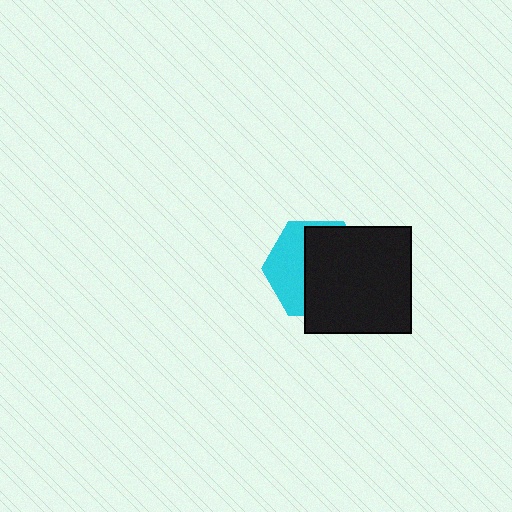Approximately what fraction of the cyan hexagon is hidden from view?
Roughly 63% of the cyan hexagon is hidden behind the black square.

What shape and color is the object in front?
The object in front is a black square.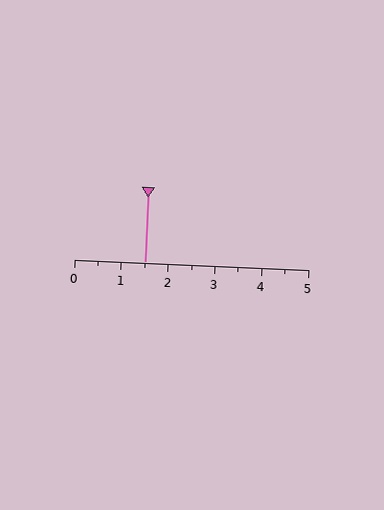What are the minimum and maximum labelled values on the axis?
The axis runs from 0 to 5.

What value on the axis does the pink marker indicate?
The marker indicates approximately 1.5.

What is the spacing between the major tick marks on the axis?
The major ticks are spaced 1 apart.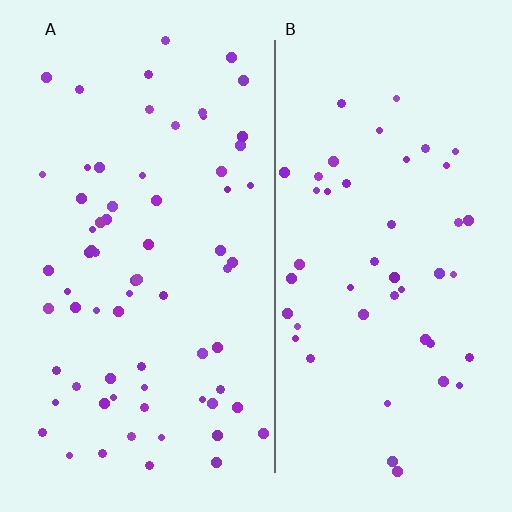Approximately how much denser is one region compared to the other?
Approximately 1.5× — region A over region B.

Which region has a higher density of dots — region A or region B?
A (the left).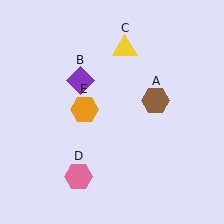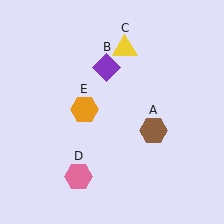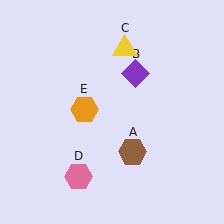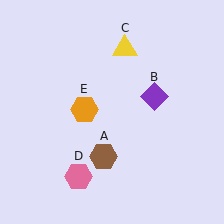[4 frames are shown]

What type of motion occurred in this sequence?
The brown hexagon (object A), purple diamond (object B) rotated clockwise around the center of the scene.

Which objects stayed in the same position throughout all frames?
Yellow triangle (object C) and pink hexagon (object D) and orange hexagon (object E) remained stationary.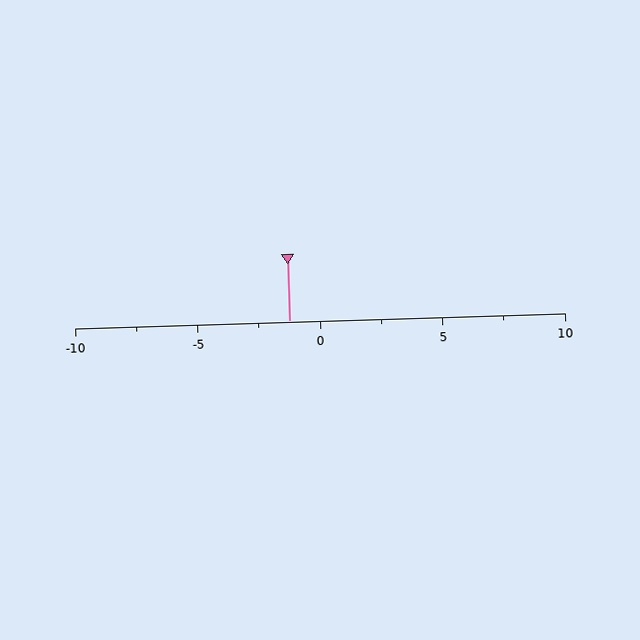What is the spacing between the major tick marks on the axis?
The major ticks are spaced 5 apart.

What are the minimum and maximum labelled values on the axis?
The axis runs from -10 to 10.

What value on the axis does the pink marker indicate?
The marker indicates approximately -1.2.